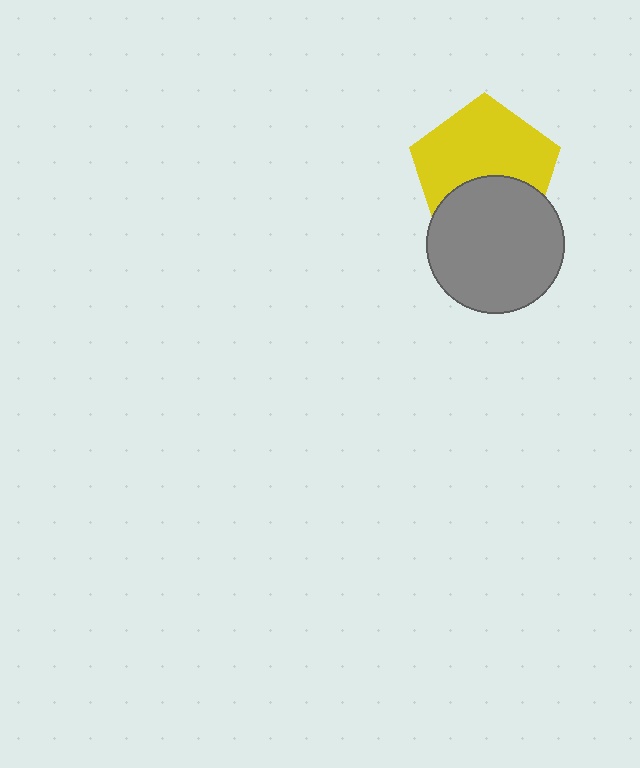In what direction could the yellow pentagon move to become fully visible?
The yellow pentagon could move up. That would shift it out from behind the gray circle entirely.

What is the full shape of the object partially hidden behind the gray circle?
The partially hidden object is a yellow pentagon.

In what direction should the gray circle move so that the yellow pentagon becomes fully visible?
The gray circle should move down. That is the shortest direction to clear the overlap and leave the yellow pentagon fully visible.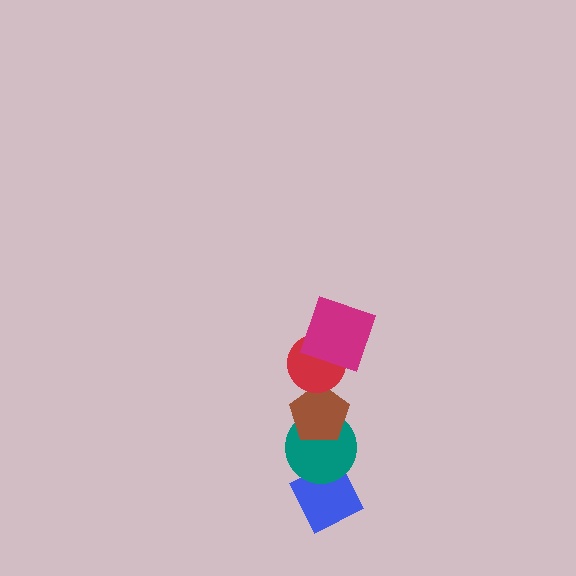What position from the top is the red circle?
The red circle is 2nd from the top.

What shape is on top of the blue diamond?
The teal circle is on top of the blue diamond.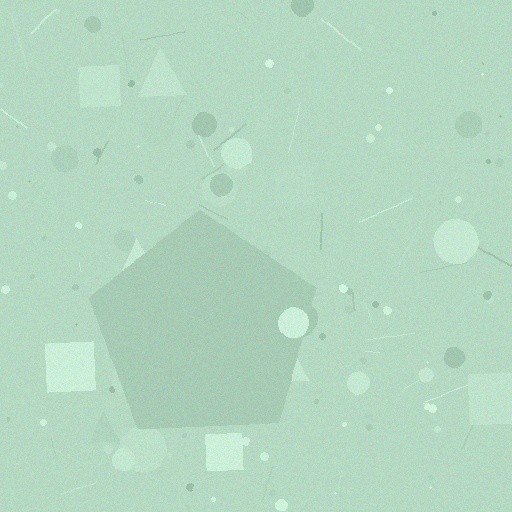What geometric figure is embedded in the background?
A pentagon is embedded in the background.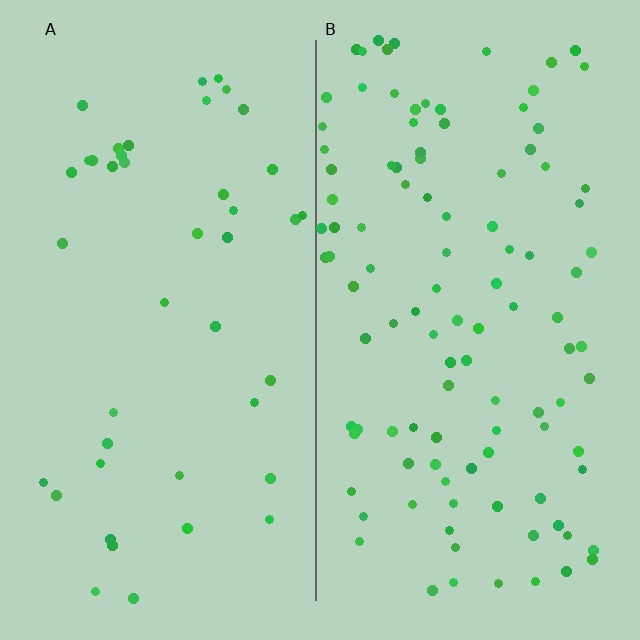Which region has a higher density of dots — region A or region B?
B (the right).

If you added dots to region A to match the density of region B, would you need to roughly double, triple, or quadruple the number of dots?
Approximately triple.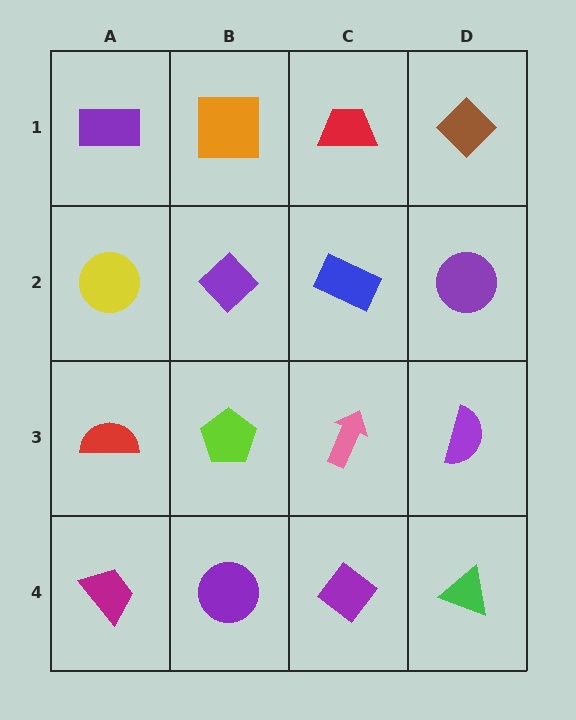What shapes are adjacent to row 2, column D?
A brown diamond (row 1, column D), a purple semicircle (row 3, column D), a blue rectangle (row 2, column C).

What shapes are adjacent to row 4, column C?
A pink arrow (row 3, column C), a purple circle (row 4, column B), a green triangle (row 4, column D).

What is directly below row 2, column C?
A pink arrow.